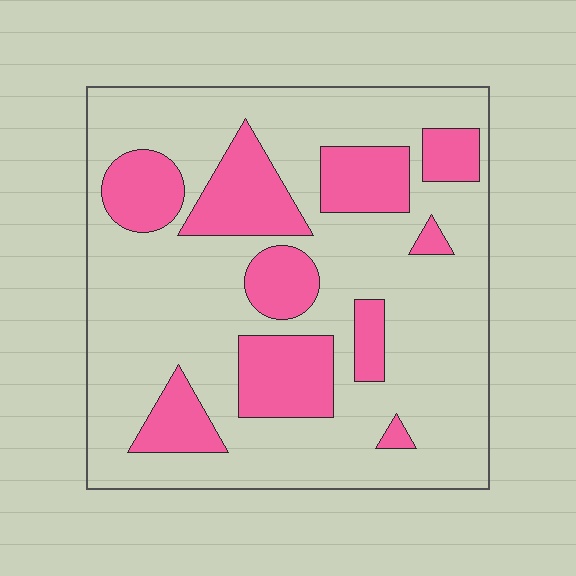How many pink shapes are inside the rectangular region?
10.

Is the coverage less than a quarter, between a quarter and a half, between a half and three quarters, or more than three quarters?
Between a quarter and a half.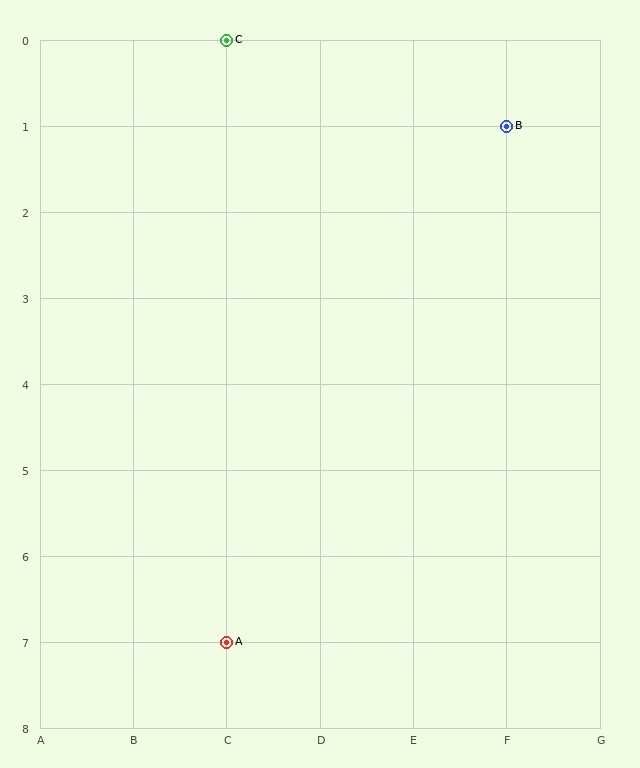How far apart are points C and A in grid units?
Points C and A are 7 rows apart.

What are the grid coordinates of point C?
Point C is at grid coordinates (C, 0).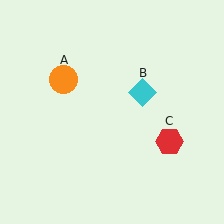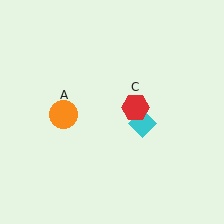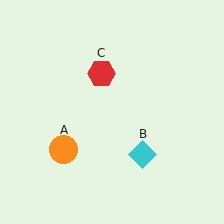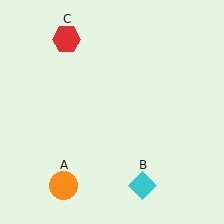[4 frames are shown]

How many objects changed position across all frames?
3 objects changed position: orange circle (object A), cyan diamond (object B), red hexagon (object C).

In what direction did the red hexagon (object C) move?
The red hexagon (object C) moved up and to the left.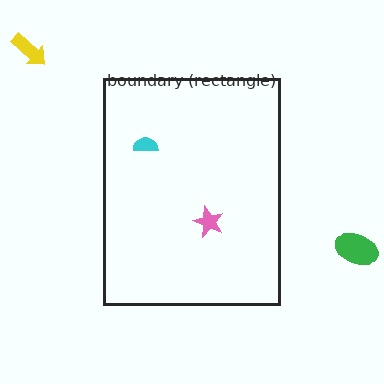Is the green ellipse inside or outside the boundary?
Outside.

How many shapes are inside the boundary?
2 inside, 2 outside.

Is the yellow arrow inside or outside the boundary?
Outside.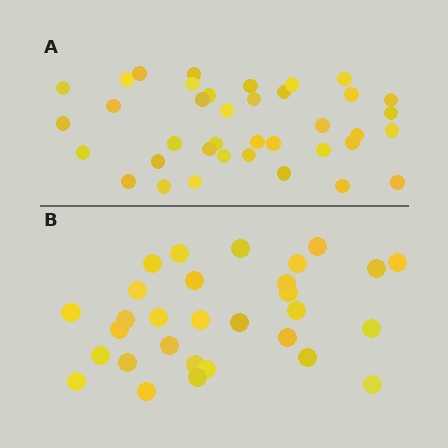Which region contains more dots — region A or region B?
Region A (the top region) has more dots.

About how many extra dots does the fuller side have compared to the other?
Region A has roughly 8 or so more dots than region B.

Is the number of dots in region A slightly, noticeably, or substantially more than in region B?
Region A has noticeably more, but not dramatically so. The ratio is roughly 1.3 to 1.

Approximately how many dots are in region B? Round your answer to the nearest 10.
About 30 dots.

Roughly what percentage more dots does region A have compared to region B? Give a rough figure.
About 25% more.